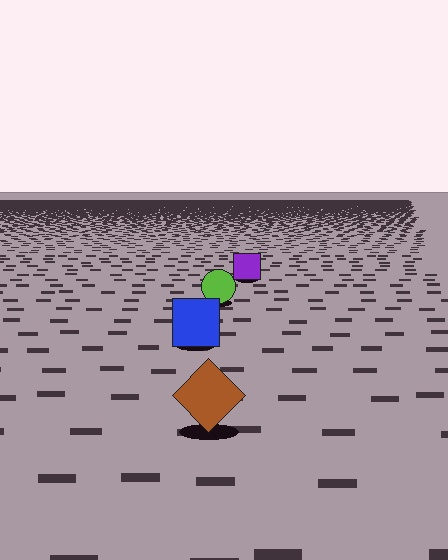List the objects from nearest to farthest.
From nearest to farthest: the brown diamond, the blue square, the lime circle, the purple square.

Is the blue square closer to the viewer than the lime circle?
Yes. The blue square is closer — you can tell from the texture gradient: the ground texture is coarser near it.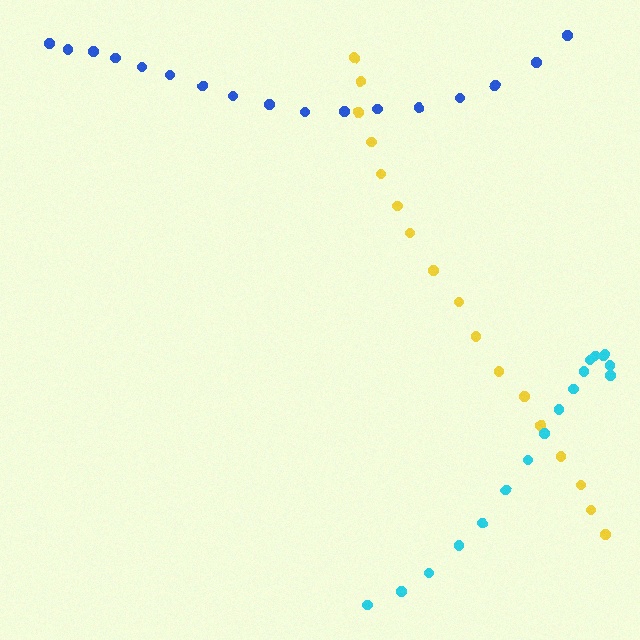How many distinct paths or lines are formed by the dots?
There are 3 distinct paths.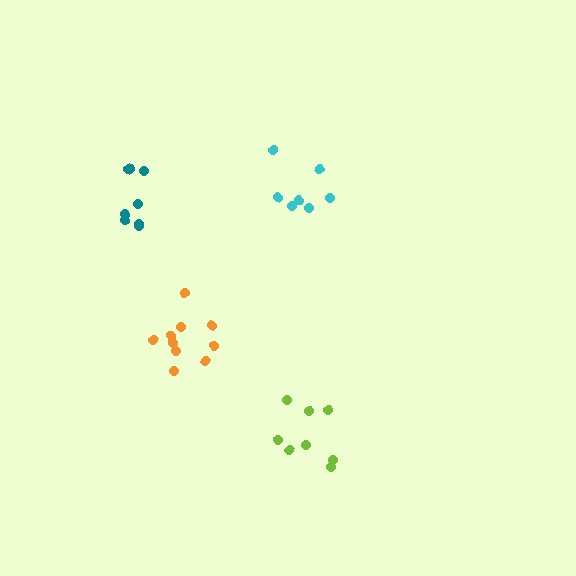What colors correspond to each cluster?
The clusters are colored: lime, teal, cyan, orange.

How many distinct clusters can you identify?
There are 4 distinct clusters.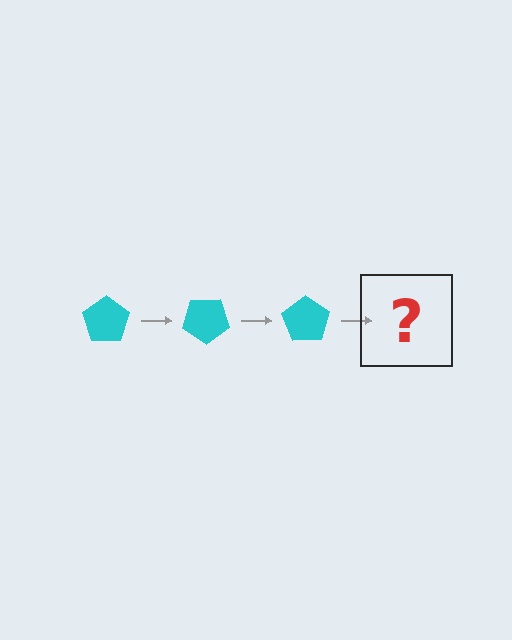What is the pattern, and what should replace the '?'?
The pattern is that the pentagon rotates 35 degrees each step. The '?' should be a cyan pentagon rotated 105 degrees.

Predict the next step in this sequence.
The next step is a cyan pentagon rotated 105 degrees.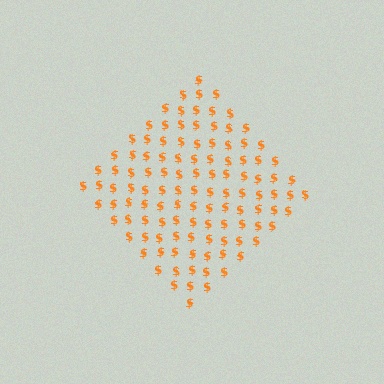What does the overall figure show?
The overall figure shows a diamond.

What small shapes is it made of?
It is made of small dollar signs.